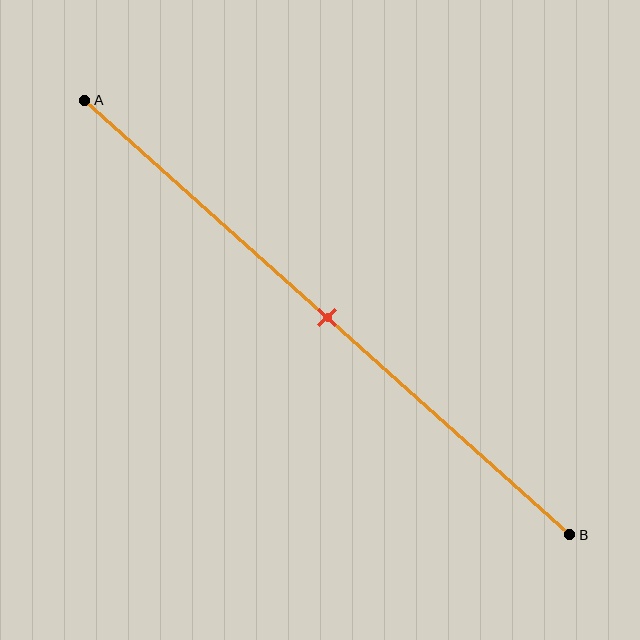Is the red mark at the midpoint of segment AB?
Yes, the mark is approximately at the midpoint.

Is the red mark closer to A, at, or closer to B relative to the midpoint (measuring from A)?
The red mark is approximately at the midpoint of segment AB.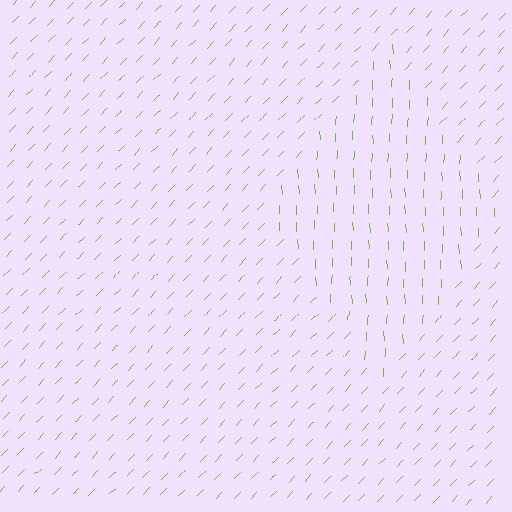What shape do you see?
I see a diamond.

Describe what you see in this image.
The image is filled with small lime line segments. A diamond region in the image has lines oriented differently from the surrounding lines, creating a visible texture boundary.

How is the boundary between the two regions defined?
The boundary is defined purely by a change in line orientation (approximately 45 degrees difference). All lines are the same color and thickness.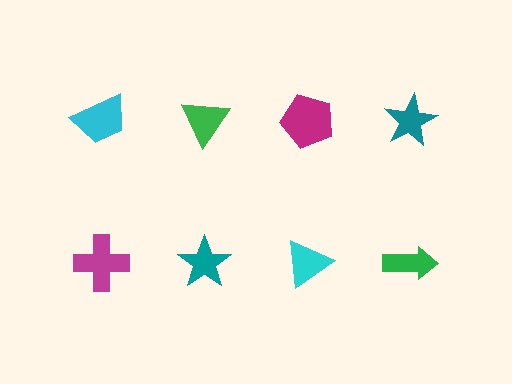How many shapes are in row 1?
4 shapes.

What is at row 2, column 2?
A teal star.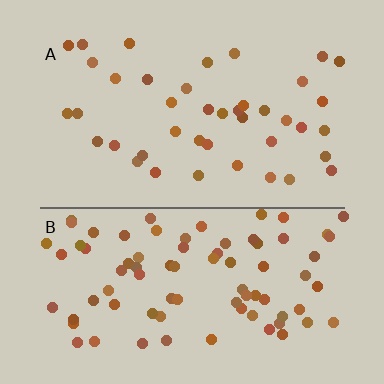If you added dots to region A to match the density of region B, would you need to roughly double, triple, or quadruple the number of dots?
Approximately double.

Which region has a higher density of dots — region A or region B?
B (the bottom).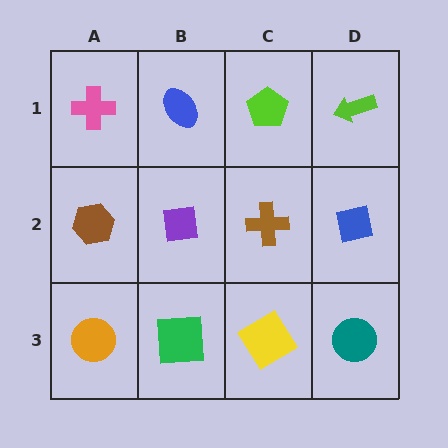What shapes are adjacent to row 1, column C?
A brown cross (row 2, column C), a blue ellipse (row 1, column B), a lime arrow (row 1, column D).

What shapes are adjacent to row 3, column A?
A brown hexagon (row 2, column A), a green square (row 3, column B).